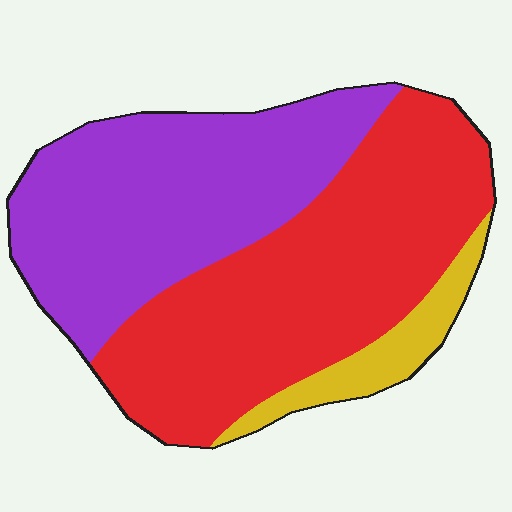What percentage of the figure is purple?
Purple takes up about two fifths (2/5) of the figure.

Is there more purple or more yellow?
Purple.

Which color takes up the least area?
Yellow, at roughly 10%.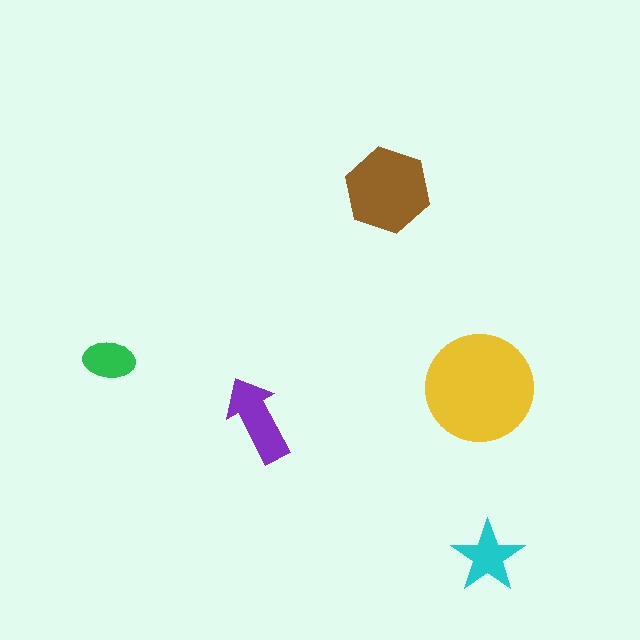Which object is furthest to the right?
The cyan star is rightmost.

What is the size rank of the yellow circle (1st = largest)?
1st.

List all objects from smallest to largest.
The green ellipse, the cyan star, the purple arrow, the brown hexagon, the yellow circle.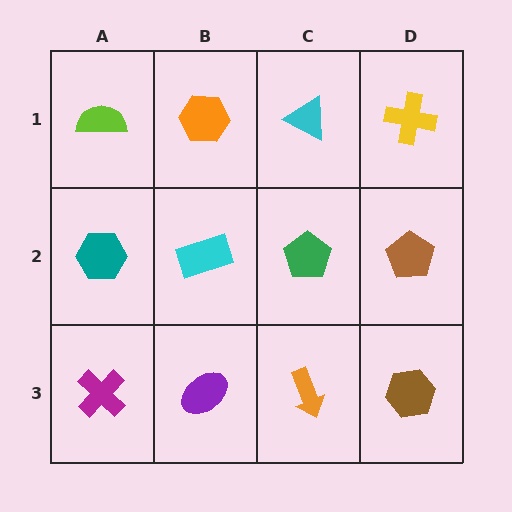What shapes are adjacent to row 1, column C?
A green pentagon (row 2, column C), an orange hexagon (row 1, column B), a yellow cross (row 1, column D).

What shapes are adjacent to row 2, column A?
A lime semicircle (row 1, column A), a magenta cross (row 3, column A), a cyan rectangle (row 2, column B).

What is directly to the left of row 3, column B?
A magenta cross.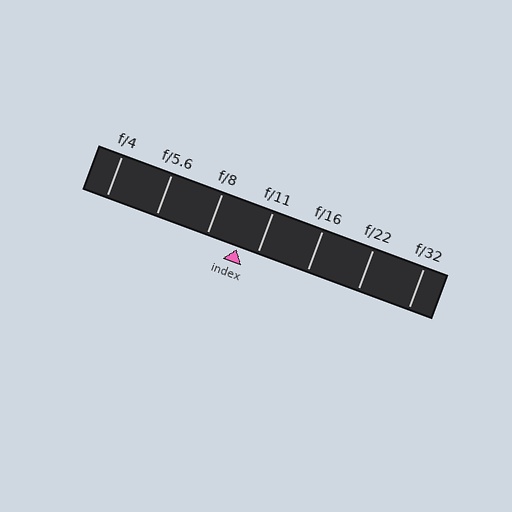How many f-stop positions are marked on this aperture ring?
There are 7 f-stop positions marked.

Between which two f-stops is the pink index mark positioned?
The index mark is between f/8 and f/11.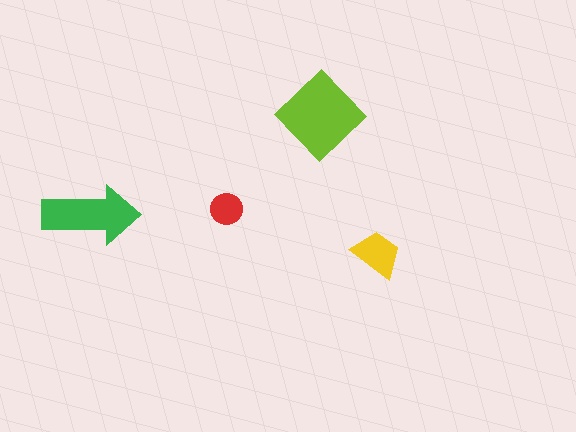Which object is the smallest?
The red circle.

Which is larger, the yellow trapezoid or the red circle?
The yellow trapezoid.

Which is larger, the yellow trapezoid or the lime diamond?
The lime diamond.